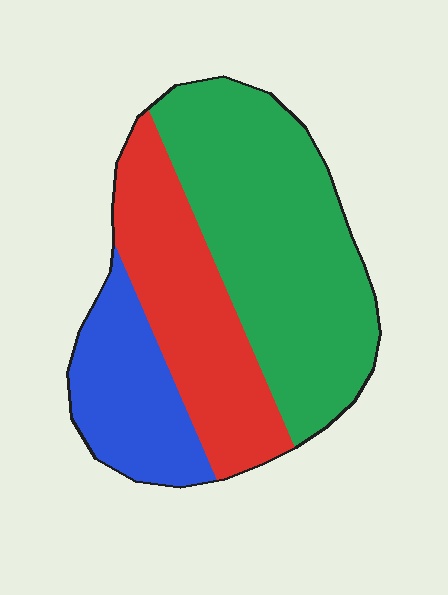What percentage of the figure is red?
Red covers about 30% of the figure.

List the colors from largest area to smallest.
From largest to smallest: green, red, blue.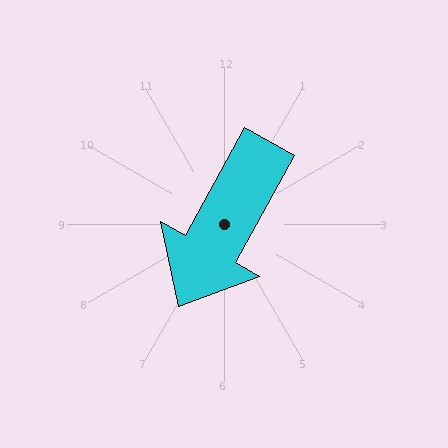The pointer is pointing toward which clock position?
Roughly 7 o'clock.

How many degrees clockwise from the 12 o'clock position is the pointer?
Approximately 209 degrees.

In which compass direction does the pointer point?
Southwest.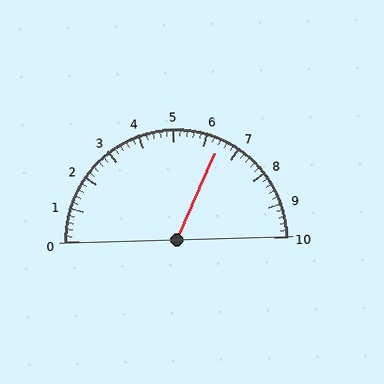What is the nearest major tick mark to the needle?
The nearest major tick mark is 6.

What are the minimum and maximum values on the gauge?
The gauge ranges from 0 to 10.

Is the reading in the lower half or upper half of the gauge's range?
The reading is in the upper half of the range (0 to 10).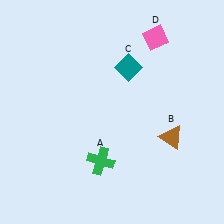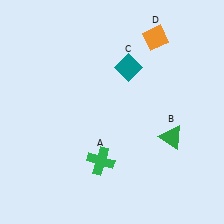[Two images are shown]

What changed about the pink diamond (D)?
In Image 1, D is pink. In Image 2, it changed to orange.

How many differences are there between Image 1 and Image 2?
There are 2 differences between the two images.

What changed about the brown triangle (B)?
In Image 1, B is brown. In Image 2, it changed to green.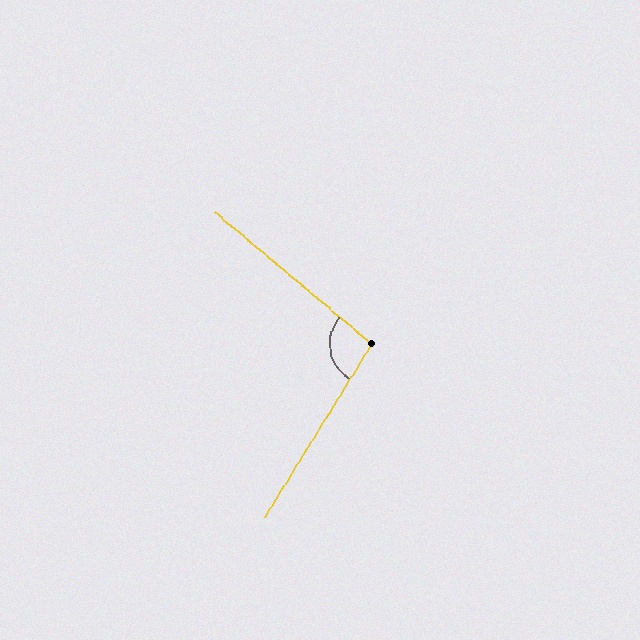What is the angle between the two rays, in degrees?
Approximately 98 degrees.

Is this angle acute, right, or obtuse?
It is obtuse.